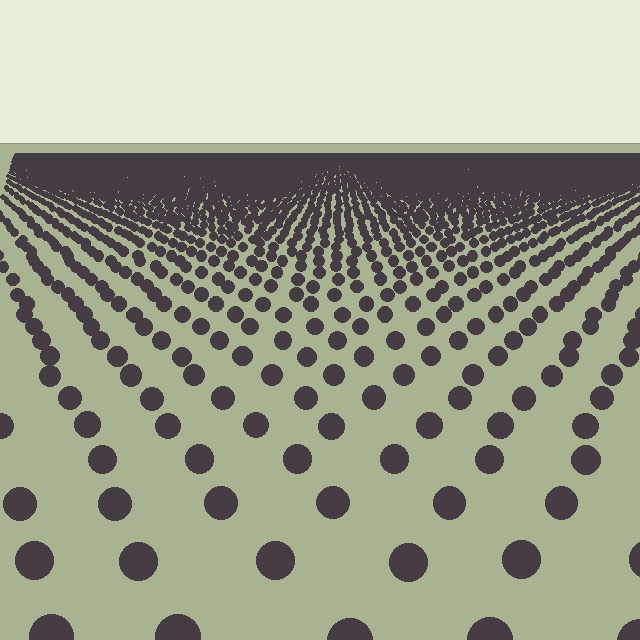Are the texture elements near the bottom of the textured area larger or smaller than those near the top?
Larger. Near the bottom, elements are closer to the viewer and appear at a bigger on-screen size.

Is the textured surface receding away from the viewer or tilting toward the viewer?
The surface is receding away from the viewer. Texture elements get smaller and denser toward the top.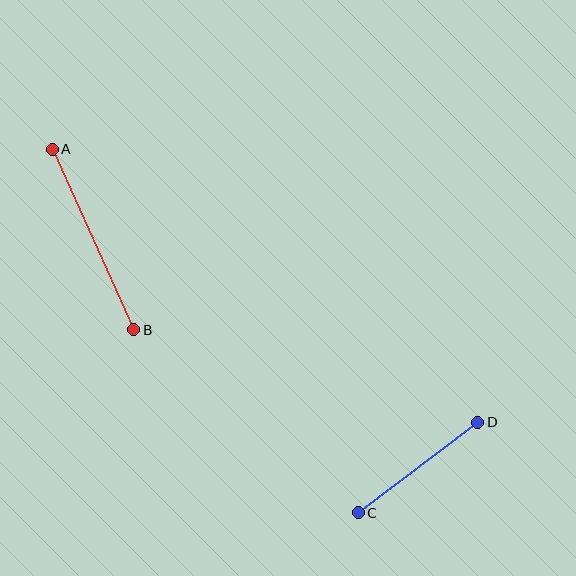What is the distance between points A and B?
The distance is approximately 198 pixels.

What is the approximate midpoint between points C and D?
The midpoint is at approximately (418, 467) pixels.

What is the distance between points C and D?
The distance is approximately 150 pixels.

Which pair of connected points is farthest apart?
Points A and B are farthest apart.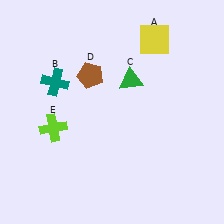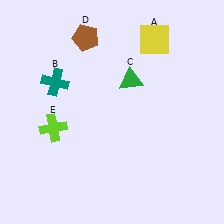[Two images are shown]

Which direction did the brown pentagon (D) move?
The brown pentagon (D) moved up.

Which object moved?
The brown pentagon (D) moved up.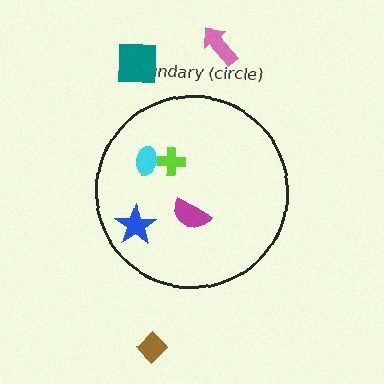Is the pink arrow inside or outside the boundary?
Outside.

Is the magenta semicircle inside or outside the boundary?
Inside.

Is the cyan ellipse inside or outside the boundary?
Inside.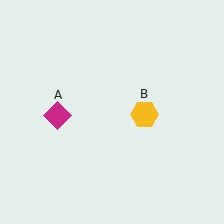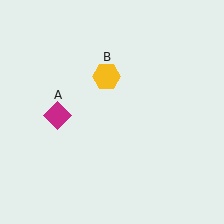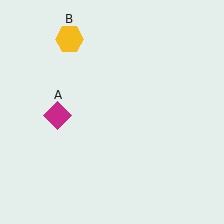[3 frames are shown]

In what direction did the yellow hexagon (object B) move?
The yellow hexagon (object B) moved up and to the left.